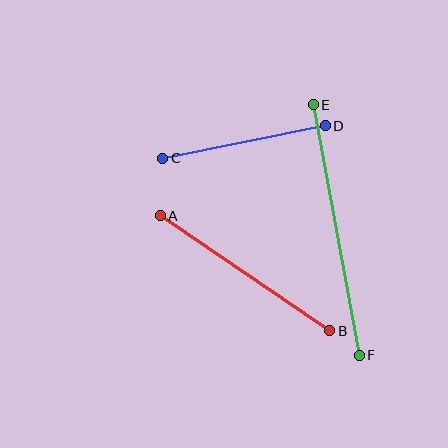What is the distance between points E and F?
The distance is approximately 255 pixels.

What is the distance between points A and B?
The distance is approximately 205 pixels.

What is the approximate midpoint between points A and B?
The midpoint is at approximately (245, 273) pixels.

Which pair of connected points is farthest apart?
Points E and F are farthest apart.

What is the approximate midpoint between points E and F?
The midpoint is at approximately (336, 230) pixels.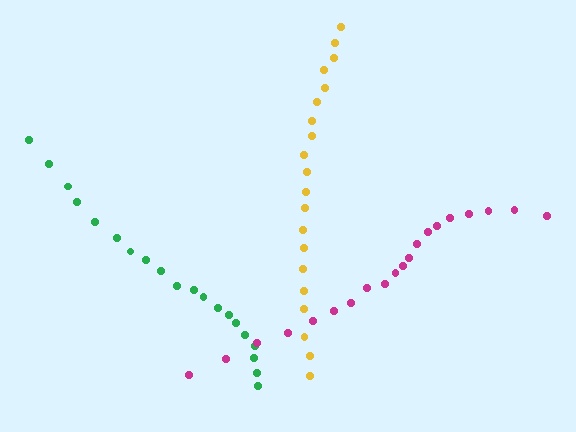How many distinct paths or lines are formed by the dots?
There are 3 distinct paths.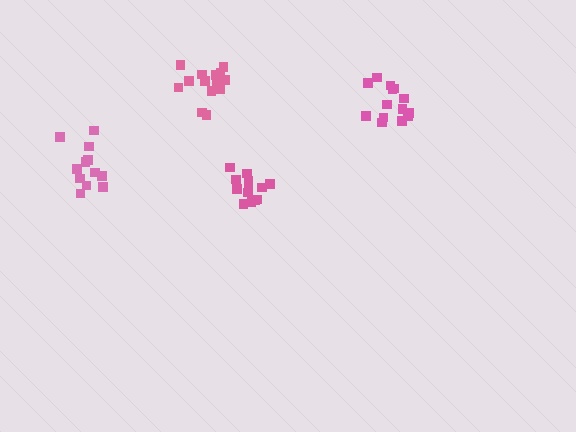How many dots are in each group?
Group 1: 14 dots, Group 2: 14 dots, Group 3: 12 dots, Group 4: 14 dots (54 total).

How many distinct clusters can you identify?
There are 4 distinct clusters.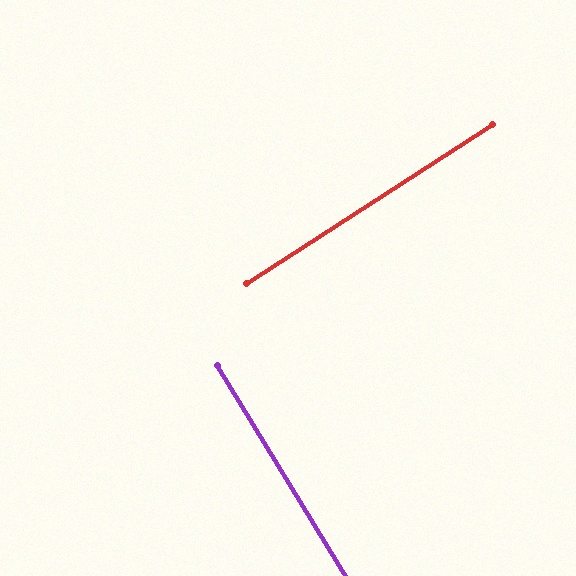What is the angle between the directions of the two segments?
Approximately 89 degrees.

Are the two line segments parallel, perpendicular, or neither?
Perpendicular — they meet at approximately 89°.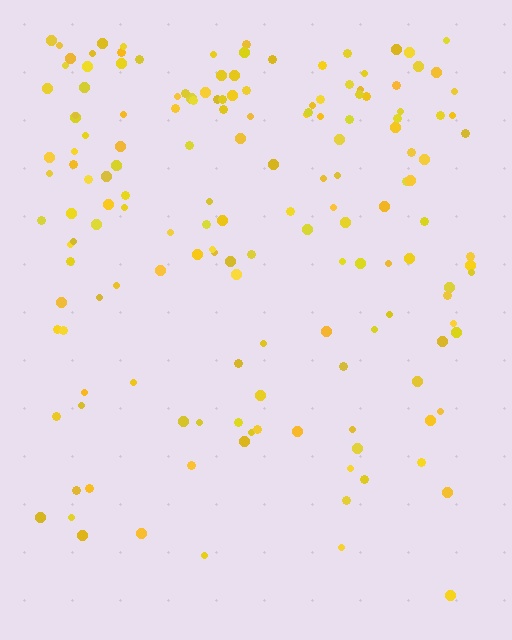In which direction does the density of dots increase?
From bottom to top, with the top side densest.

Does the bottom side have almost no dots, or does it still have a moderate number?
Still a moderate number, just noticeably fewer than the top.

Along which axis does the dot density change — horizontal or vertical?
Vertical.